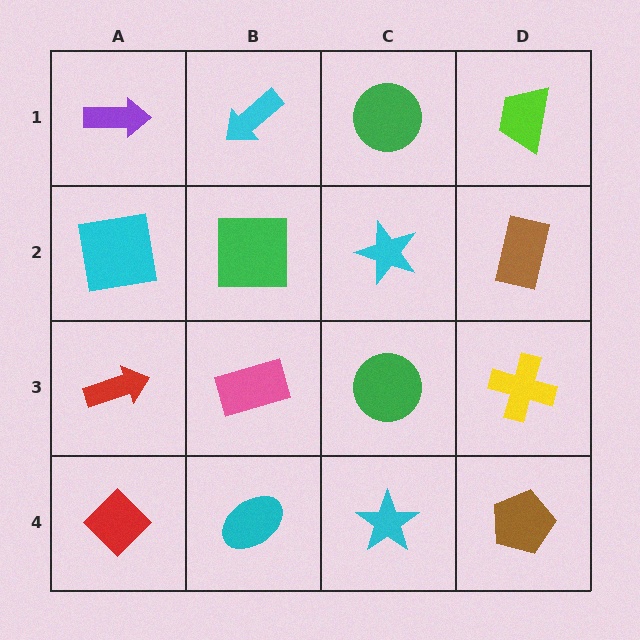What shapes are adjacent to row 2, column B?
A cyan arrow (row 1, column B), a pink rectangle (row 3, column B), a cyan square (row 2, column A), a cyan star (row 2, column C).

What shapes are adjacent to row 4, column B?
A pink rectangle (row 3, column B), a red diamond (row 4, column A), a cyan star (row 4, column C).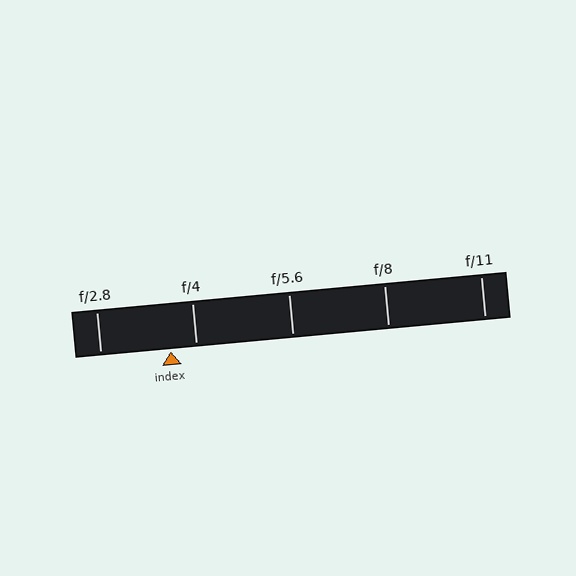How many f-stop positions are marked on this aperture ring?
There are 5 f-stop positions marked.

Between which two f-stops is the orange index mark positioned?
The index mark is between f/2.8 and f/4.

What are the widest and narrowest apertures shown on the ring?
The widest aperture shown is f/2.8 and the narrowest is f/11.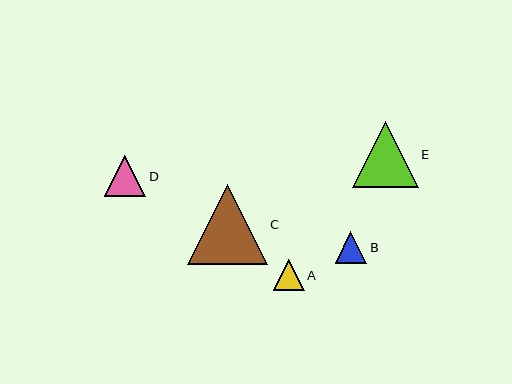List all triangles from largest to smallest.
From largest to smallest: C, E, D, B, A.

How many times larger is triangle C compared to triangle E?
Triangle C is approximately 1.2 times the size of triangle E.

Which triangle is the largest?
Triangle C is the largest with a size of approximately 80 pixels.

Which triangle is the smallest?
Triangle A is the smallest with a size of approximately 31 pixels.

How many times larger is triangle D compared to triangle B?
Triangle D is approximately 1.3 times the size of triangle B.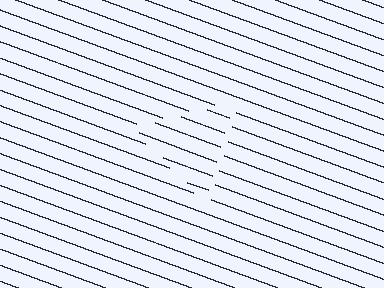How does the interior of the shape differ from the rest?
The interior of the shape contains the same grating, shifted by half a period — the contour is defined by the phase discontinuity where line-ends from the inner and outer gratings abut.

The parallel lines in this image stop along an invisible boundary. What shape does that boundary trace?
An illusory triangle. The interior of the shape contains the same grating, shifted by half a period — the contour is defined by the phase discontinuity where line-ends from the inner and outer gratings abut.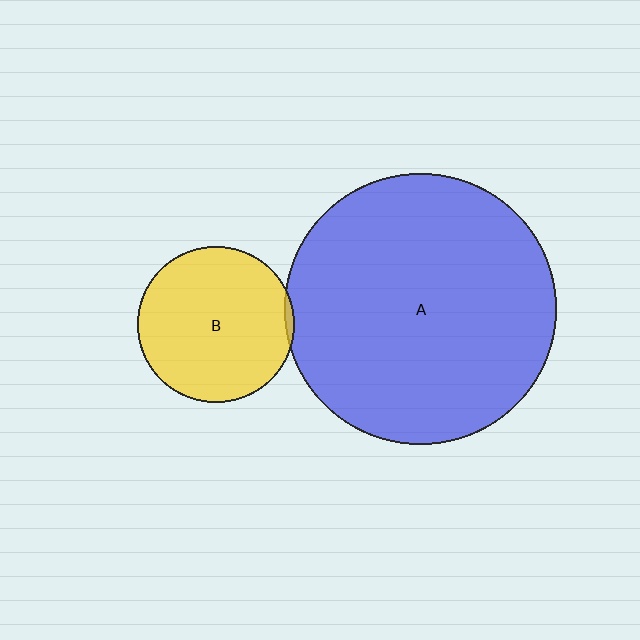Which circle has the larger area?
Circle A (blue).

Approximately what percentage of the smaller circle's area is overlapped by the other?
Approximately 5%.